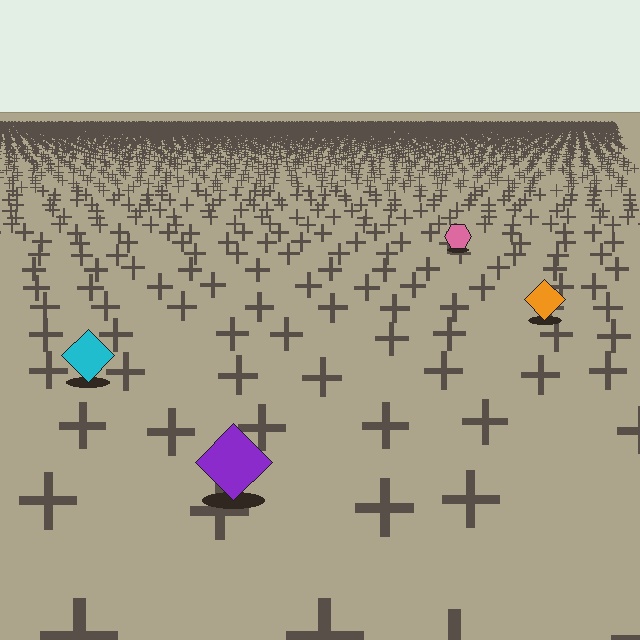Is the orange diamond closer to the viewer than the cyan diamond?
No. The cyan diamond is closer — you can tell from the texture gradient: the ground texture is coarser near it.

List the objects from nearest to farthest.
From nearest to farthest: the purple diamond, the cyan diamond, the orange diamond, the pink hexagon.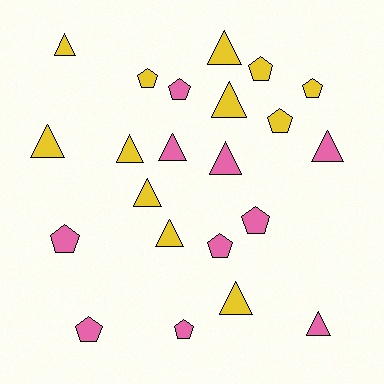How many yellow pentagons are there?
There are 4 yellow pentagons.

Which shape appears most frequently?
Triangle, with 12 objects.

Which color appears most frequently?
Yellow, with 12 objects.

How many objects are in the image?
There are 22 objects.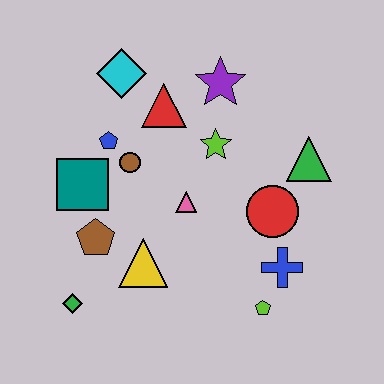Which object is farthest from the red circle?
The green diamond is farthest from the red circle.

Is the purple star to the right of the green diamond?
Yes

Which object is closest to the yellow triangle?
The brown pentagon is closest to the yellow triangle.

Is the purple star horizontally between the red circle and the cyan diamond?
Yes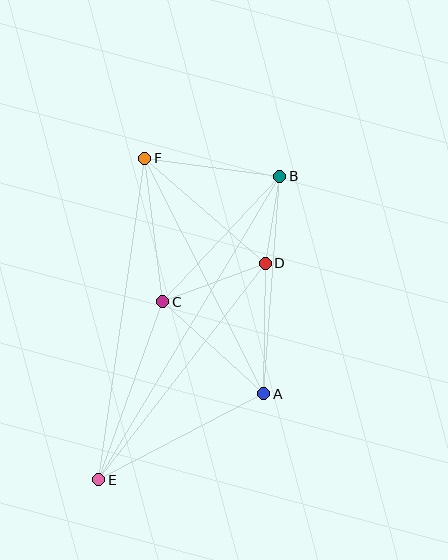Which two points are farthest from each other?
Points B and E are farthest from each other.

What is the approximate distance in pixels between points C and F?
The distance between C and F is approximately 145 pixels.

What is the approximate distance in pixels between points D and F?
The distance between D and F is approximately 160 pixels.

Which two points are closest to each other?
Points B and D are closest to each other.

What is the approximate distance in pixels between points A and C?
The distance between A and C is approximately 137 pixels.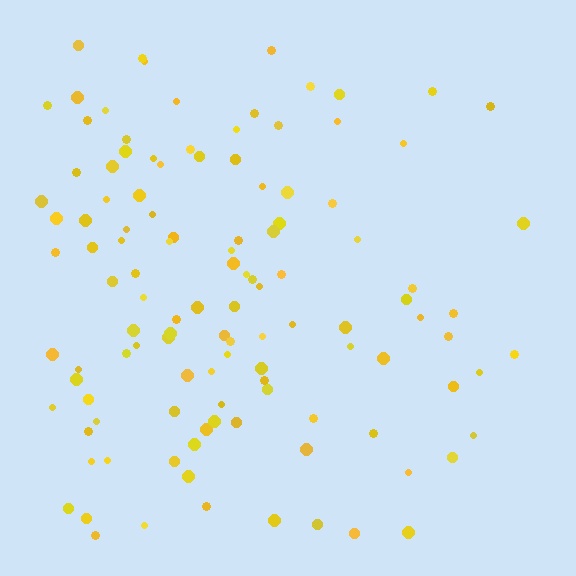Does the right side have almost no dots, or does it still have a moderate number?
Still a moderate number, just noticeably fewer than the left.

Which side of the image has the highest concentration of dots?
The left.